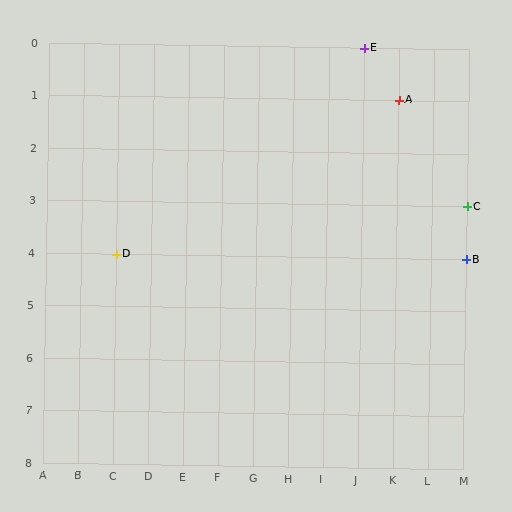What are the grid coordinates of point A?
Point A is at grid coordinates (K, 1).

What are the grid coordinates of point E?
Point E is at grid coordinates (J, 0).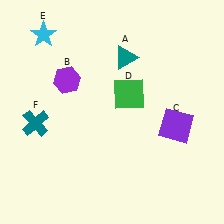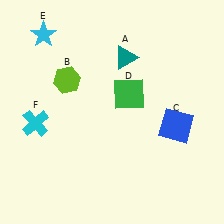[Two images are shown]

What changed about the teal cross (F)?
In Image 1, F is teal. In Image 2, it changed to cyan.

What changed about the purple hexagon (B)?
In Image 1, B is purple. In Image 2, it changed to lime.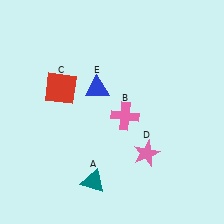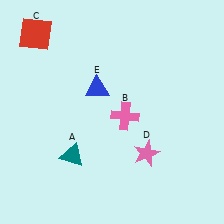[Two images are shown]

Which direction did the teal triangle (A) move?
The teal triangle (A) moved up.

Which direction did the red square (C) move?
The red square (C) moved up.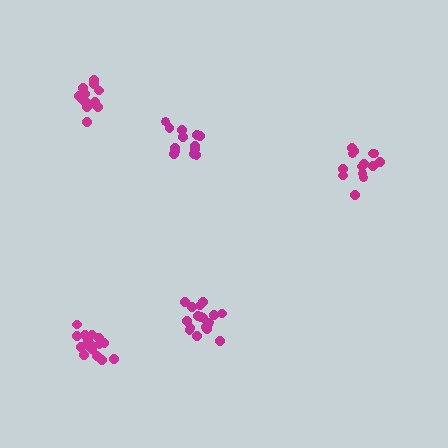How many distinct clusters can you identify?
There are 5 distinct clusters.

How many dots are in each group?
Group 1: 14 dots, Group 2: 14 dots, Group 3: 18 dots, Group 4: 16 dots, Group 5: 13 dots (75 total).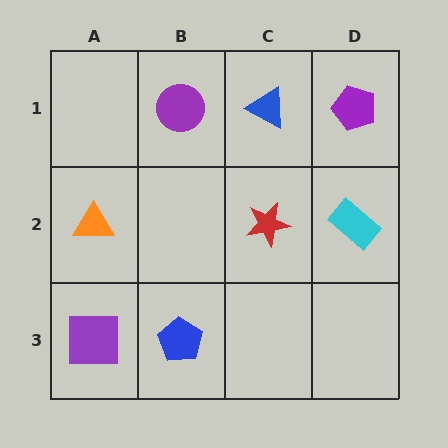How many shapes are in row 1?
3 shapes.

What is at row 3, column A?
A purple square.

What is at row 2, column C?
A red star.